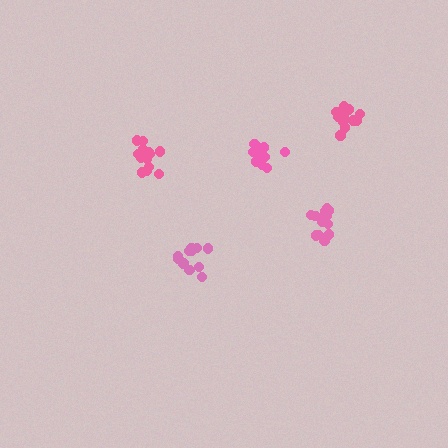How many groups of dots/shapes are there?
There are 5 groups.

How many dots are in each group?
Group 1: 13 dots, Group 2: 12 dots, Group 3: 14 dots, Group 4: 12 dots, Group 5: 11 dots (62 total).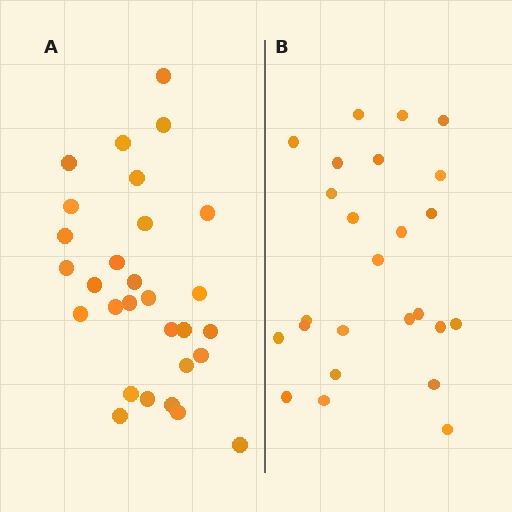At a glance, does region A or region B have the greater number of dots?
Region A (the left region) has more dots.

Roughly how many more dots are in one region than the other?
Region A has about 4 more dots than region B.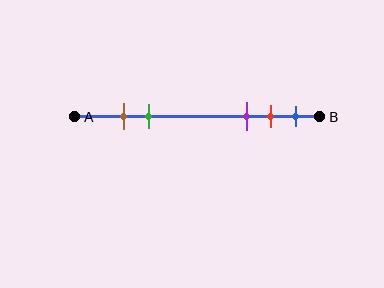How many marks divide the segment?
There are 5 marks dividing the segment.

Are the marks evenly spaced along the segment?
No, the marks are not evenly spaced.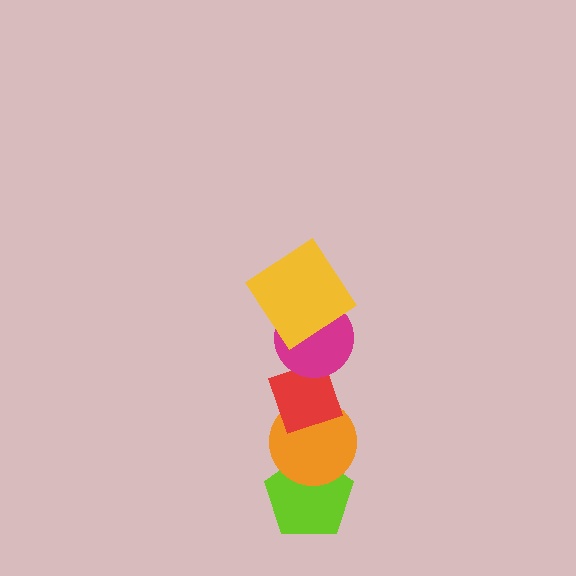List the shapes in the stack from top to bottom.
From top to bottom: the yellow diamond, the magenta circle, the red diamond, the orange circle, the lime pentagon.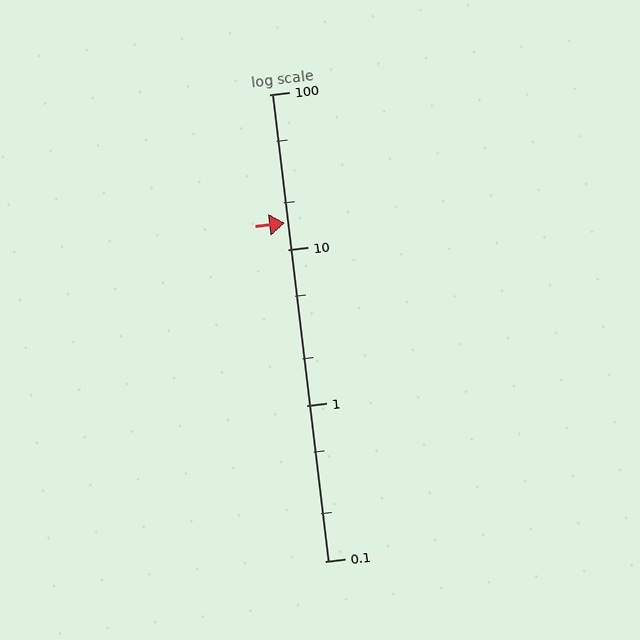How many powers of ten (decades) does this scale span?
The scale spans 3 decades, from 0.1 to 100.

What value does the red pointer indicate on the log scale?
The pointer indicates approximately 15.